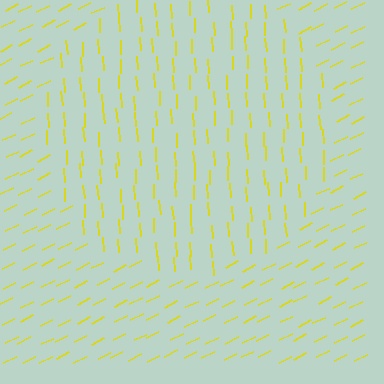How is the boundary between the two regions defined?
The boundary is defined purely by a change in line orientation (approximately 66 degrees difference). All lines are the same color and thickness.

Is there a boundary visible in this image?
Yes, there is a texture boundary formed by a change in line orientation.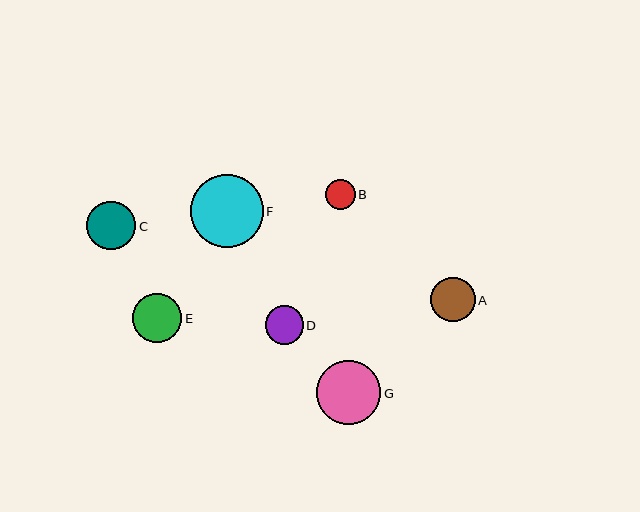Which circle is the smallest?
Circle B is the smallest with a size of approximately 30 pixels.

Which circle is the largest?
Circle F is the largest with a size of approximately 73 pixels.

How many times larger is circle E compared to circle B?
Circle E is approximately 1.7 times the size of circle B.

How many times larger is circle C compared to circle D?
Circle C is approximately 1.3 times the size of circle D.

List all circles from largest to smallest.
From largest to smallest: F, G, E, C, A, D, B.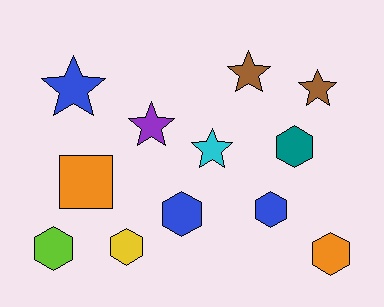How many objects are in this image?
There are 12 objects.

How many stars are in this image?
There are 5 stars.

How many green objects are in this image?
There are no green objects.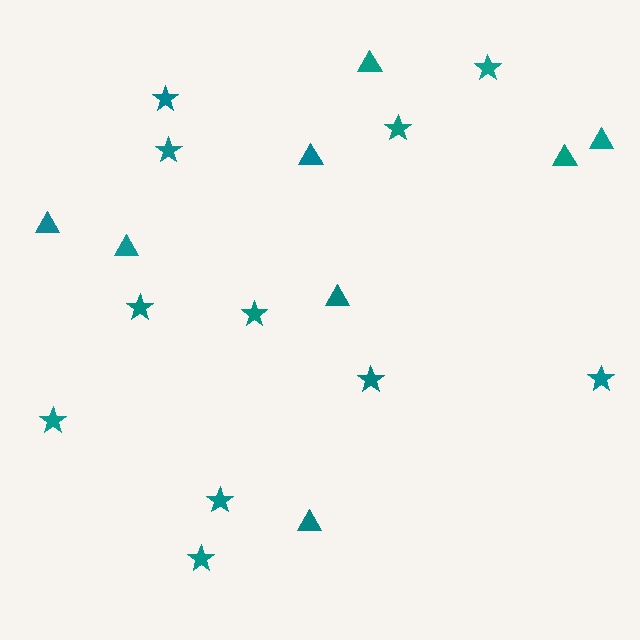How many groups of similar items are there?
There are 2 groups: one group of stars (11) and one group of triangles (8).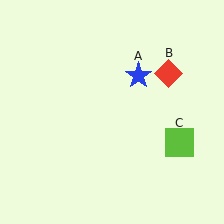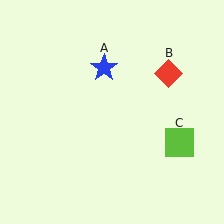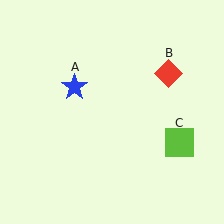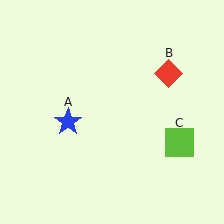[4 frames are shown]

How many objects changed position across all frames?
1 object changed position: blue star (object A).